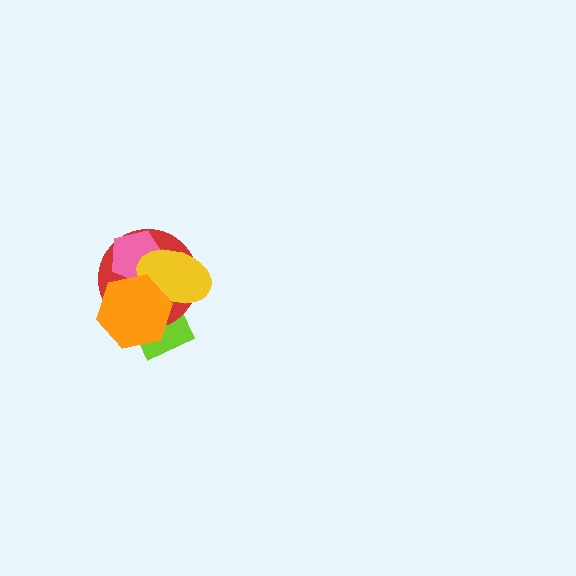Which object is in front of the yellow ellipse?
The orange hexagon is in front of the yellow ellipse.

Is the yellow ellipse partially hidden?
Yes, it is partially covered by another shape.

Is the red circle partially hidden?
Yes, it is partially covered by another shape.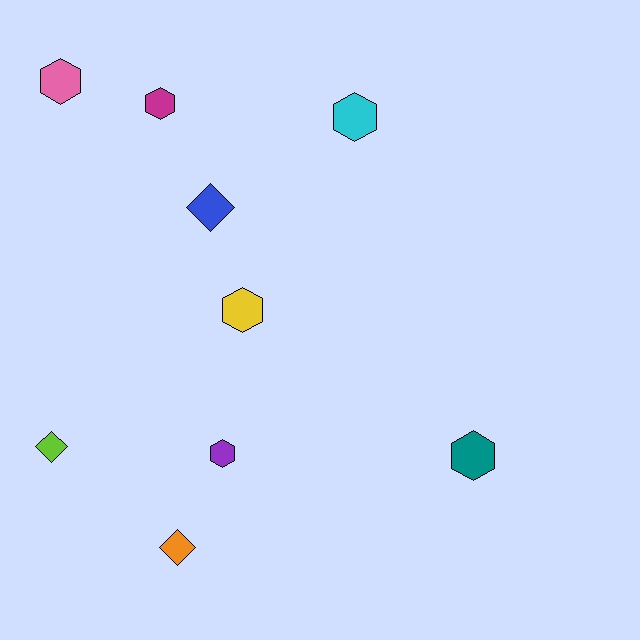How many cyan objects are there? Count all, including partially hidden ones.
There is 1 cyan object.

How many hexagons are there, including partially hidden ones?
There are 6 hexagons.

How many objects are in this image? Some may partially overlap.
There are 9 objects.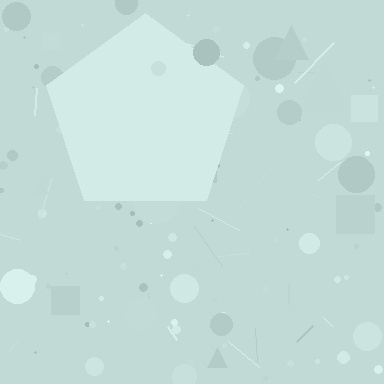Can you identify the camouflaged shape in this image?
The camouflaged shape is a pentagon.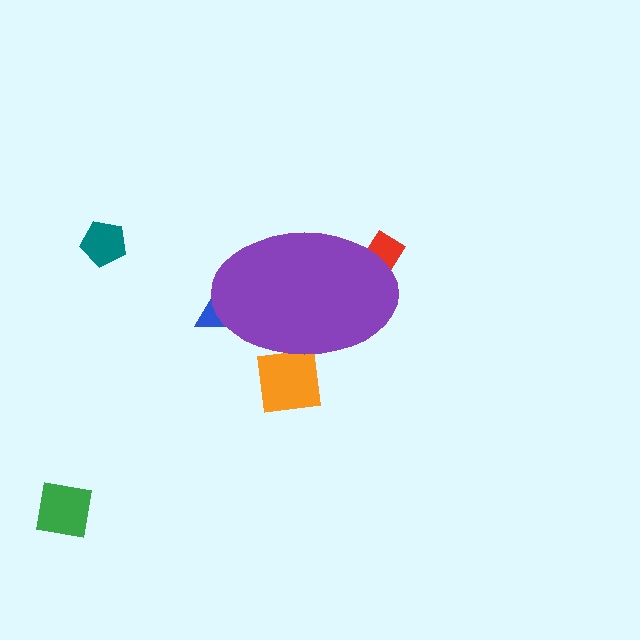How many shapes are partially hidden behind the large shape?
3 shapes are partially hidden.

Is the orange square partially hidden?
Yes, the orange square is partially hidden behind the purple ellipse.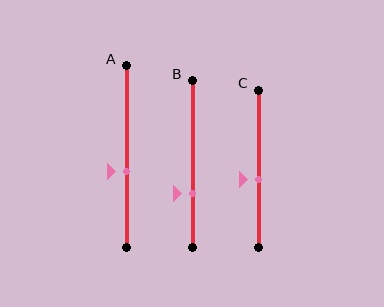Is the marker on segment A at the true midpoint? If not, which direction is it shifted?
No, the marker on segment A is shifted downward by about 8% of the segment length.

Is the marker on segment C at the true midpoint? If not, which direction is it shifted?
No, the marker on segment C is shifted downward by about 7% of the segment length.